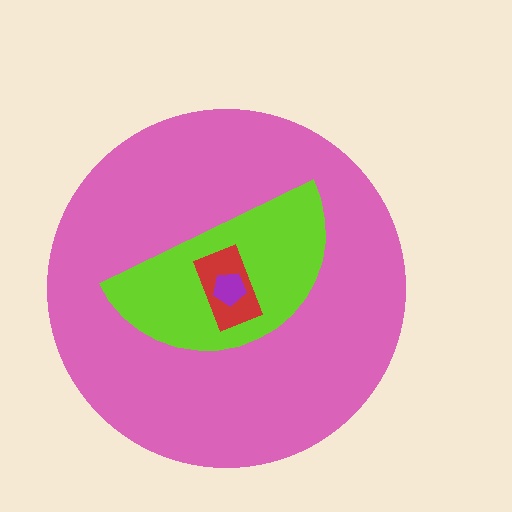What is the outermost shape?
The pink circle.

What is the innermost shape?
The purple pentagon.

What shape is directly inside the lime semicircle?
The red rectangle.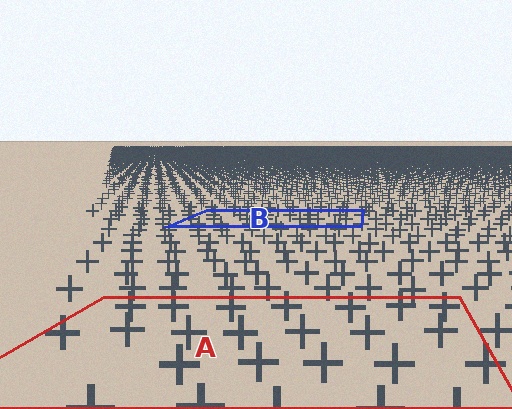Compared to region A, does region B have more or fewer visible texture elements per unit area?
Region B has more texture elements per unit area — they are packed more densely because it is farther away.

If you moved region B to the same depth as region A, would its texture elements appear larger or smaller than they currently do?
They would appear larger. At a closer depth, the same texture elements are projected at a bigger on-screen size.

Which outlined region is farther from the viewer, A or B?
Region B is farther from the viewer — the texture elements inside it appear smaller and more densely packed.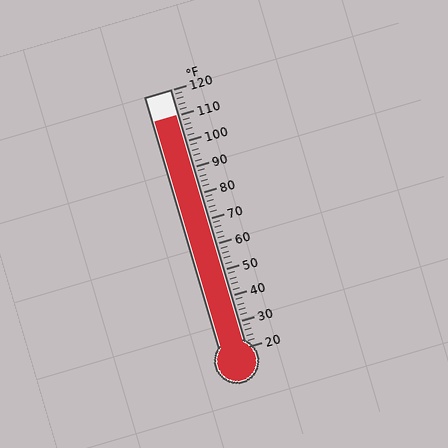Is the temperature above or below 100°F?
The temperature is above 100°F.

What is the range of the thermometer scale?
The thermometer scale ranges from 20°F to 120°F.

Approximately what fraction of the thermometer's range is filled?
The thermometer is filled to approximately 90% of its range.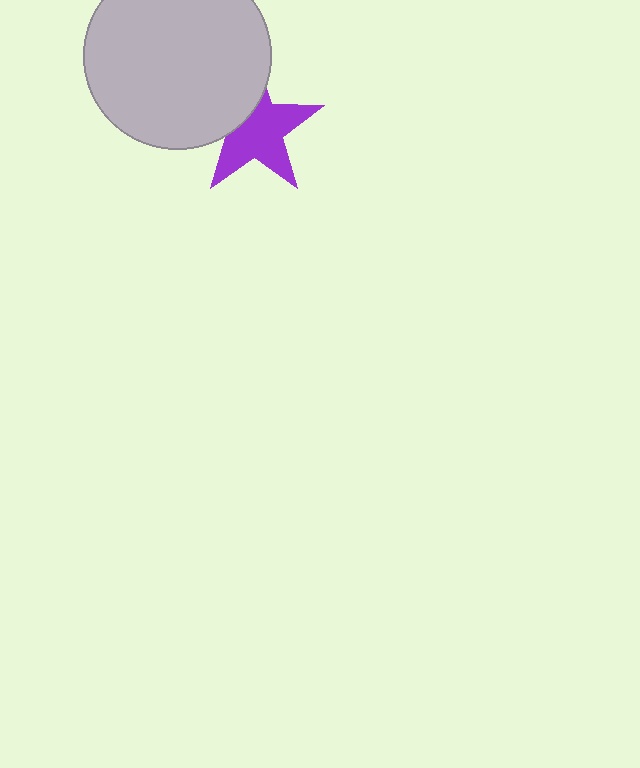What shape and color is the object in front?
The object in front is a light gray circle.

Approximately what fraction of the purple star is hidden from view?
Roughly 33% of the purple star is hidden behind the light gray circle.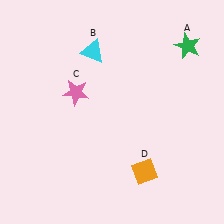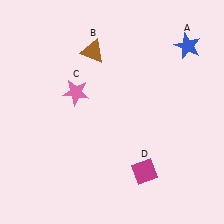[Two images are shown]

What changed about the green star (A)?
In Image 1, A is green. In Image 2, it changed to blue.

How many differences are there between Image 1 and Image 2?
There are 3 differences between the two images.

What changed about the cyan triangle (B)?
In Image 1, B is cyan. In Image 2, it changed to brown.